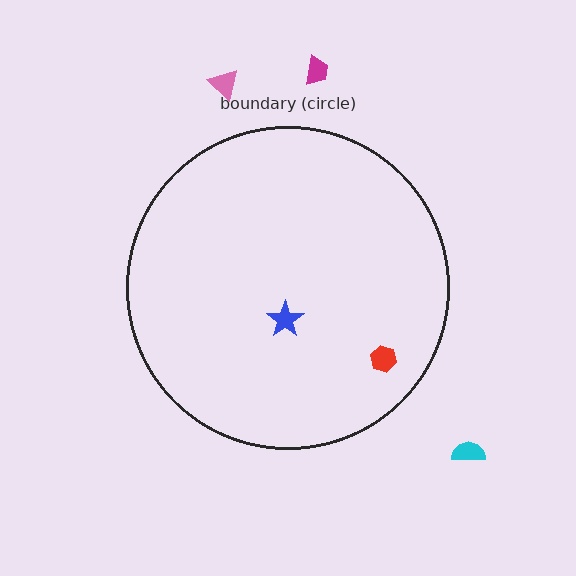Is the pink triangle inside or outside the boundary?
Outside.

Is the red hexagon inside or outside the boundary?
Inside.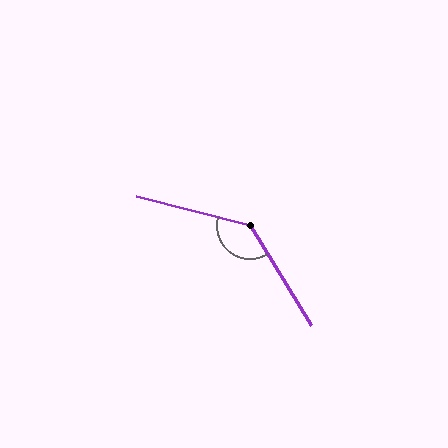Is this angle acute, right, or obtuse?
It is obtuse.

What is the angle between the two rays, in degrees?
Approximately 136 degrees.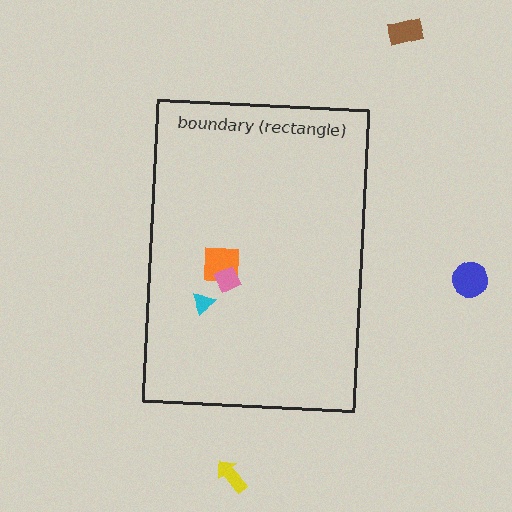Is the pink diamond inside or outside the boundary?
Inside.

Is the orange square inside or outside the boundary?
Inside.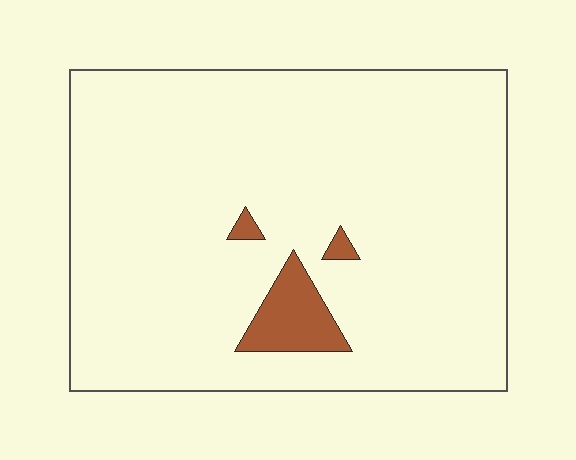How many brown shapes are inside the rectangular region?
3.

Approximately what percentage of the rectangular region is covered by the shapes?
Approximately 5%.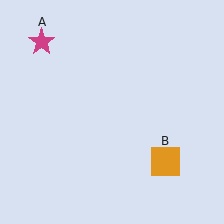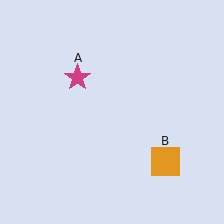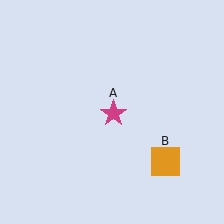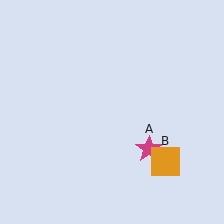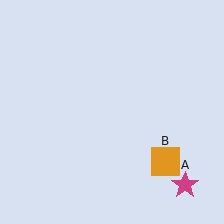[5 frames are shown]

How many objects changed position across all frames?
1 object changed position: magenta star (object A).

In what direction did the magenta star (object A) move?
The magenta star (object A) moved down and to the right.